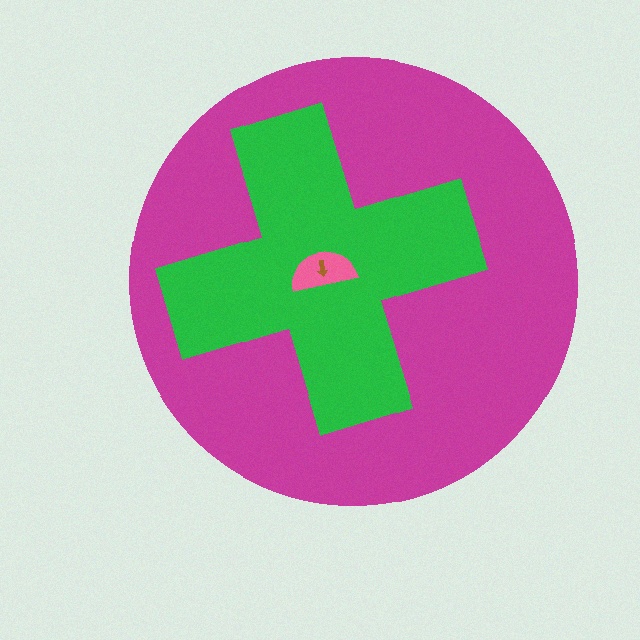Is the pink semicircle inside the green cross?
Yes.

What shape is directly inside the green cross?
The pink semicircle.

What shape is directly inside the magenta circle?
The green cross.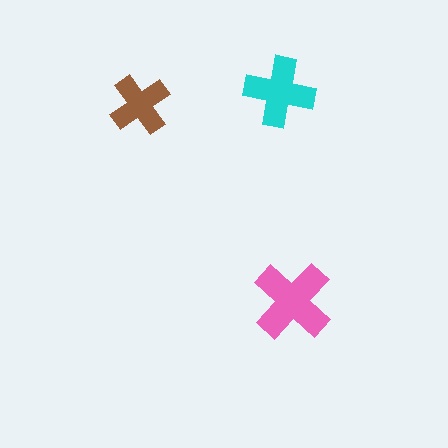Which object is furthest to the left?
The brown cross is leftmost.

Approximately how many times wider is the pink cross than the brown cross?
About 1.5 times wider.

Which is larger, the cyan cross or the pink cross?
The pink one.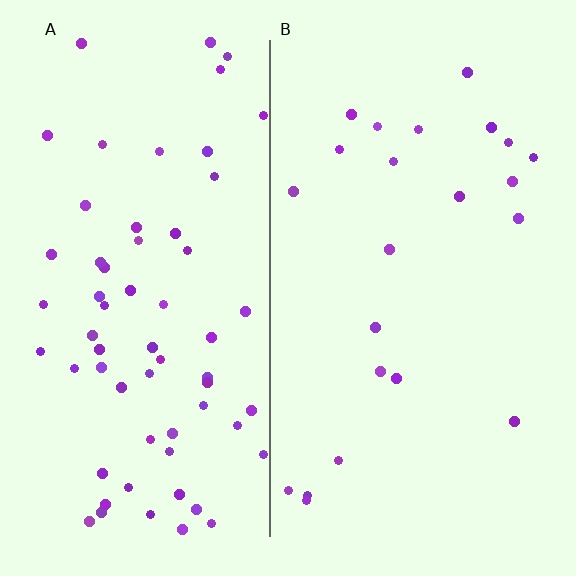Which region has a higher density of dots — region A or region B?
A (the left).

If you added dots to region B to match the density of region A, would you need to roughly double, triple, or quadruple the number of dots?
Approximately triple.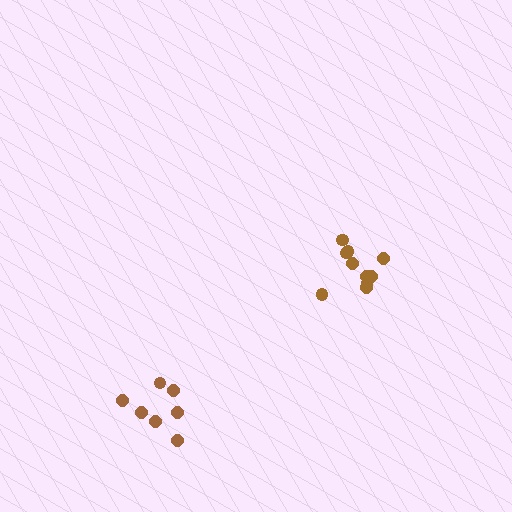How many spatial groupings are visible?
There are 2 spatial groupings.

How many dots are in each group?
Group 1: 7 dots, Group 2: 11 dots (18 total).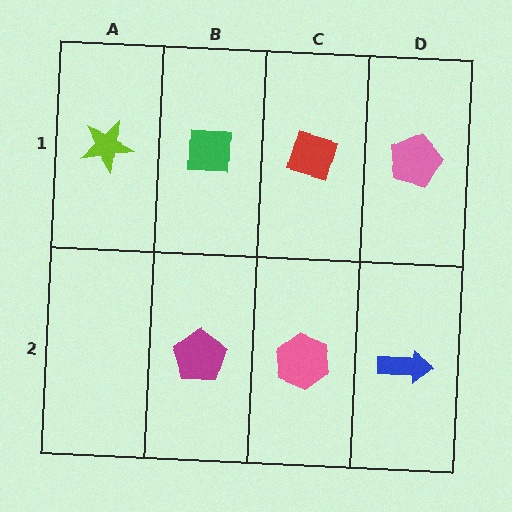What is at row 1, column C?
A red diamond.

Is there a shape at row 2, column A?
No, that cell is empty.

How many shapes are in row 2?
3 shapes.